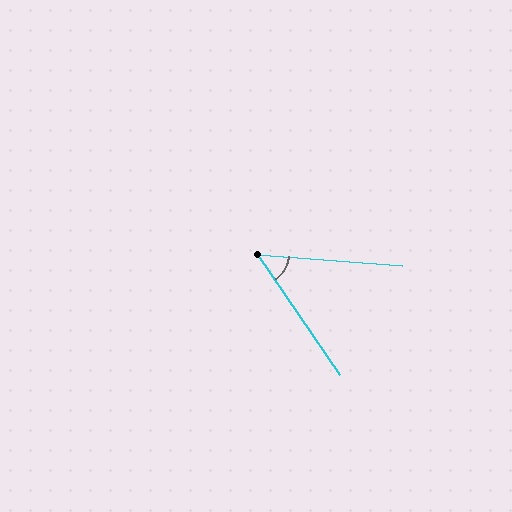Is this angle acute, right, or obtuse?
It is acute.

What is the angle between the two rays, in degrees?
Approximately 51 degrees.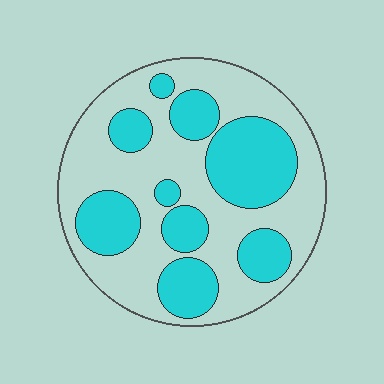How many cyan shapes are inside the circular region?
9.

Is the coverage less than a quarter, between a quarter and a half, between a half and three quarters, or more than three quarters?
Between a quarter and a half.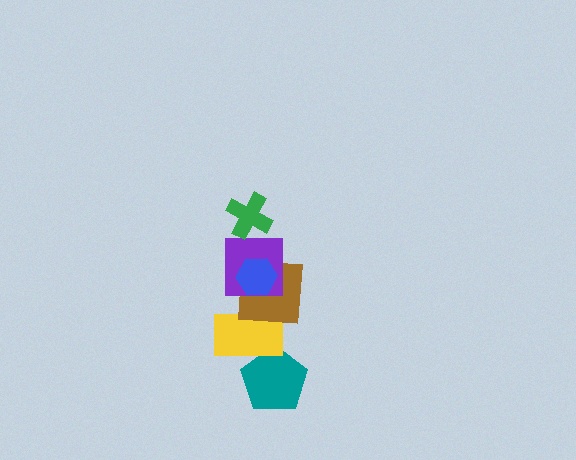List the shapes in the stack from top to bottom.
From top to bottom: the green cross, the blue hexagon, the purple square, the brown square, the yellow rectangle, the teal pentagon.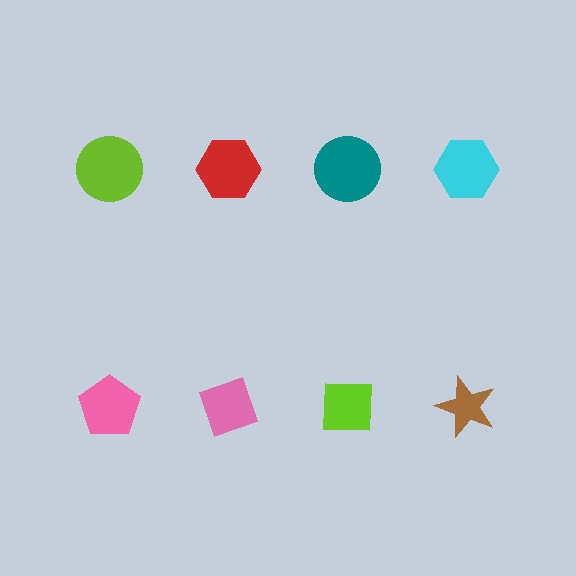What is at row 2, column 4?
A brown star.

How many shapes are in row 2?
4 shapes.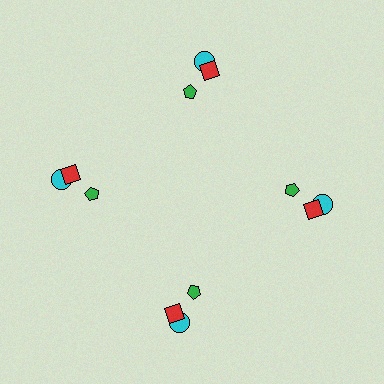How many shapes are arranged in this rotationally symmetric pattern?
There are 12 shapes, arranged in 4 groups of 3.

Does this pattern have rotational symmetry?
Yes, this pattern has 4-fold rotational symmetry. It looks the same after rotating 90 degrees around the center.